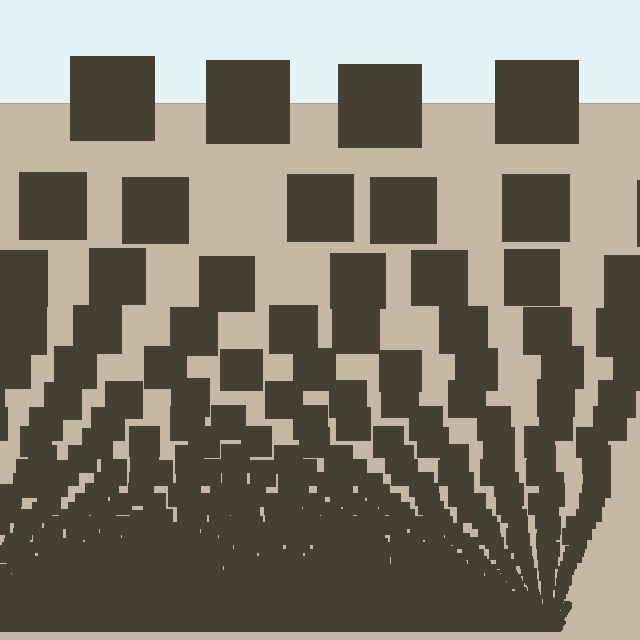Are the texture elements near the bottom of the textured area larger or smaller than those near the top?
Smaller. The gradient is inverted — elements near the bottom are smaller and denser.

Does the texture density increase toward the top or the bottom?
Density increases toward the bottom.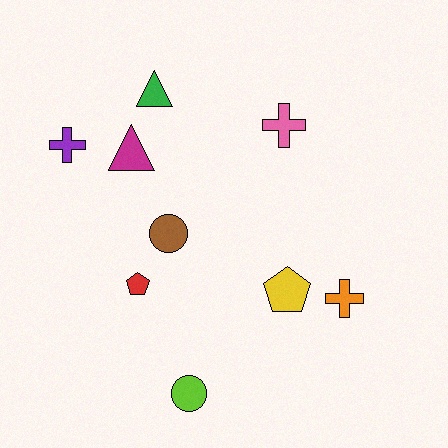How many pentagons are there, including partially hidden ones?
There are 2 pentagons.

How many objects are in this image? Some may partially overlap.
There are 9 objects.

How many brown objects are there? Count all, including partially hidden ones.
There is 1 brown object.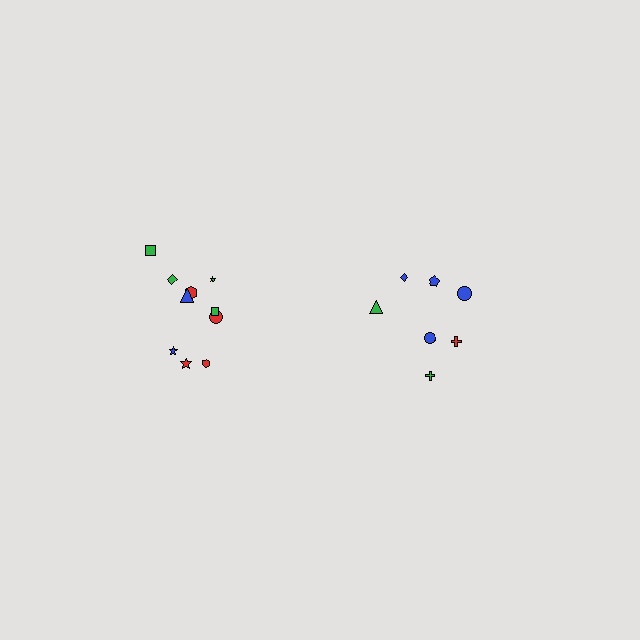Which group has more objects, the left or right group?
The left group.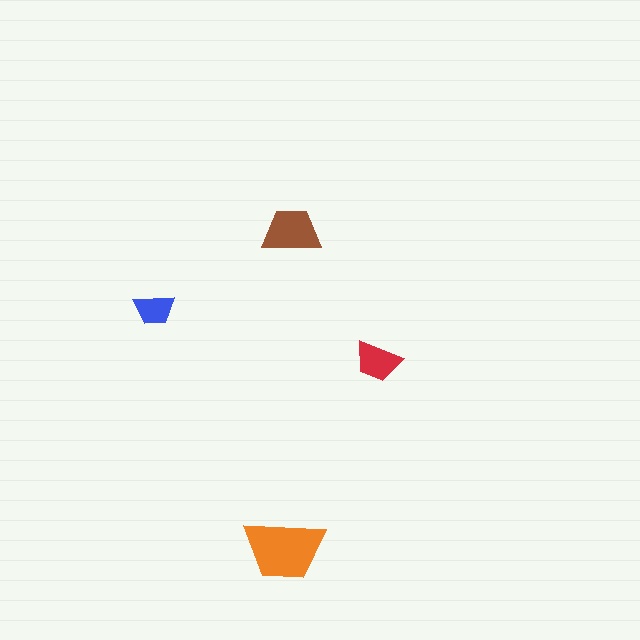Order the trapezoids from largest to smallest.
the orange one, the brown one, the red one, the blue one.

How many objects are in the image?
There are 4 objects in the image.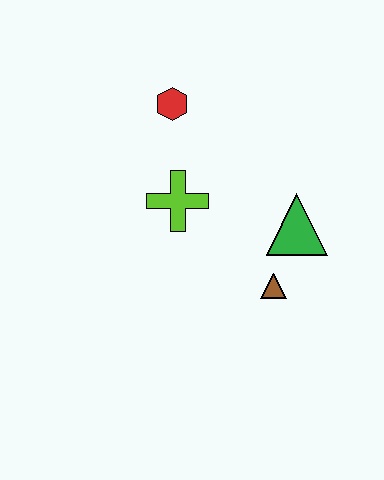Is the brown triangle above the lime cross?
No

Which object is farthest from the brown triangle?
The red hexagon is farthest from the brown triangle.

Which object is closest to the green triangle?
The brown triangle is closest to the green triangle.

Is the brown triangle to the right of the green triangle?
No